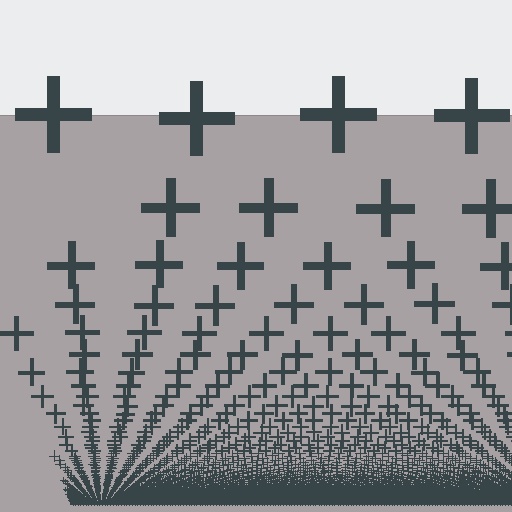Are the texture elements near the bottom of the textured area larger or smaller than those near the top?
Smaller. The gradient is inverted — elements near the bottom are smaller and denser.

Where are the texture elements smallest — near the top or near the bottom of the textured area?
Near the bottom.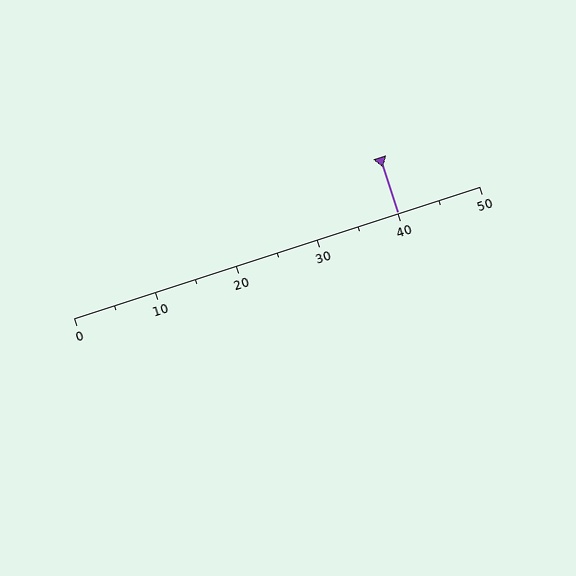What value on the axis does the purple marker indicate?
The marker indicates approximately 40.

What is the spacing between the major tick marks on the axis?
The major ticks are spaced 10 apart.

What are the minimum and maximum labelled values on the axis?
The axis runs from 0 to 50.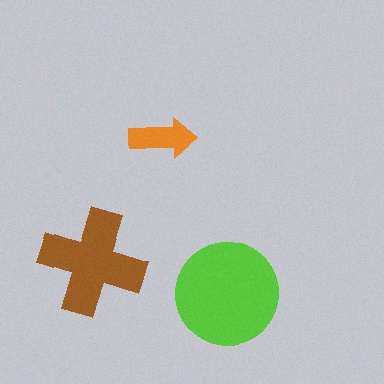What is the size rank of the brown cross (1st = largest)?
2nd.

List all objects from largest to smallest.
The lime circle, the brown cross, the orange arrow.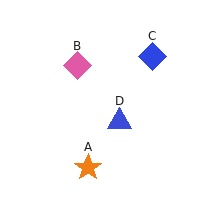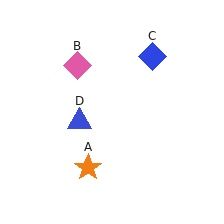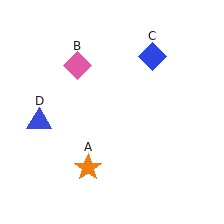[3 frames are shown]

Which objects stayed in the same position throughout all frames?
Orange star (object A) and pink diamond (object B) and blue diamond (object C) remained stationary.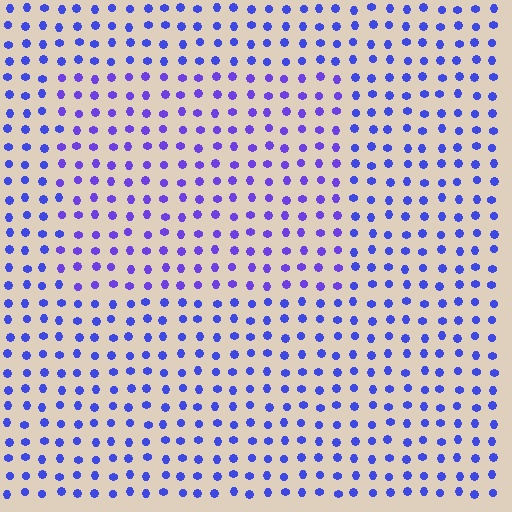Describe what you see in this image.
The image is filled with small blue elements in a uniform arrangement. A rectangle-shaped region is visible where the elements are tinted to a slightly different hue, forming a subtle color boundary.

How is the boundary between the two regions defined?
The boundary is defined purely by a slight shift in hue (about 22 degrees). Spacing, size, and orientation are identical on both sides.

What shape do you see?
I see a rectangle.